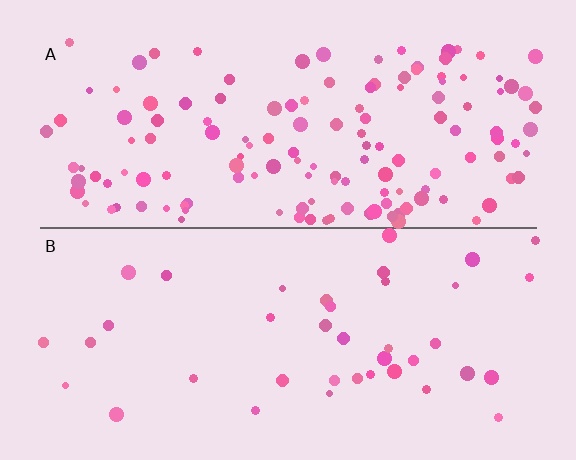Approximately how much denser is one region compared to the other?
Approximately 3.6× — region A over region B.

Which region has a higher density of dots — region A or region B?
A (the top).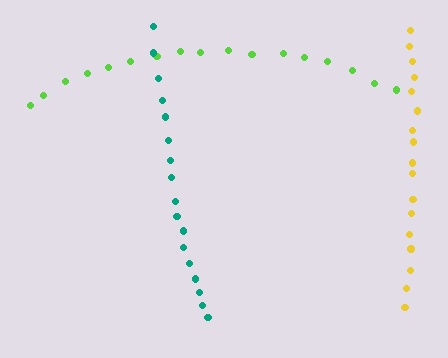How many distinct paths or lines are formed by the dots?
There are 3 distinct paths.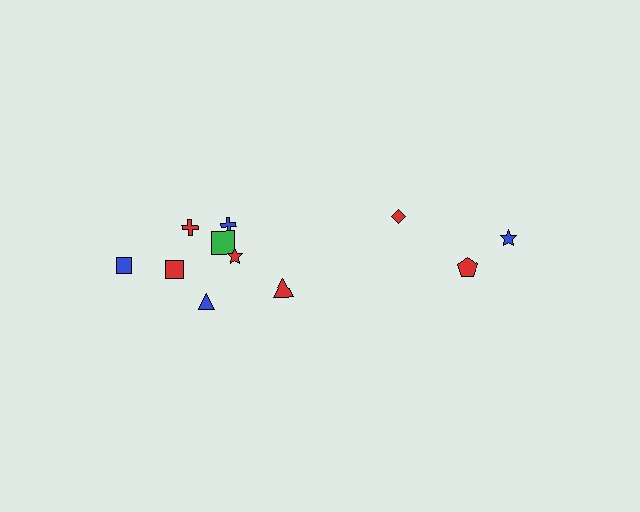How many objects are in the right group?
There are 3 objects.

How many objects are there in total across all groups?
There are 11 objects.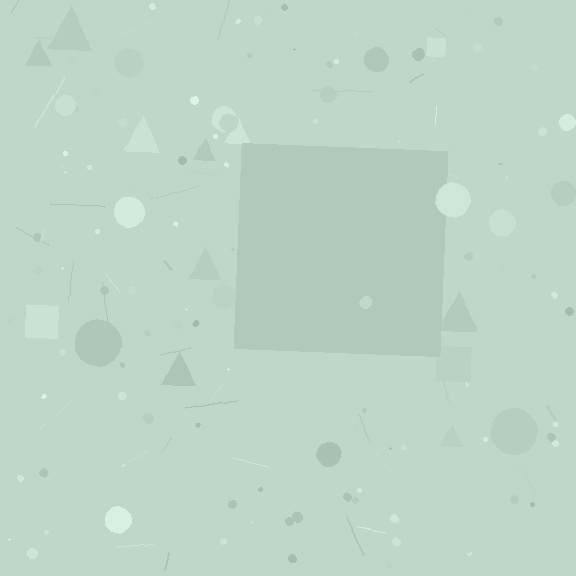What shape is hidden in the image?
A square is hidden in the image.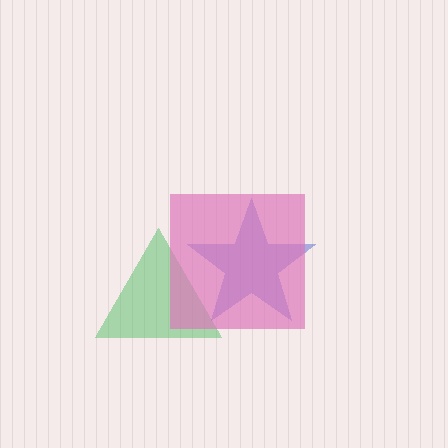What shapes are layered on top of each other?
The layered shapes are: a green triangle, a blue star, a pink square.